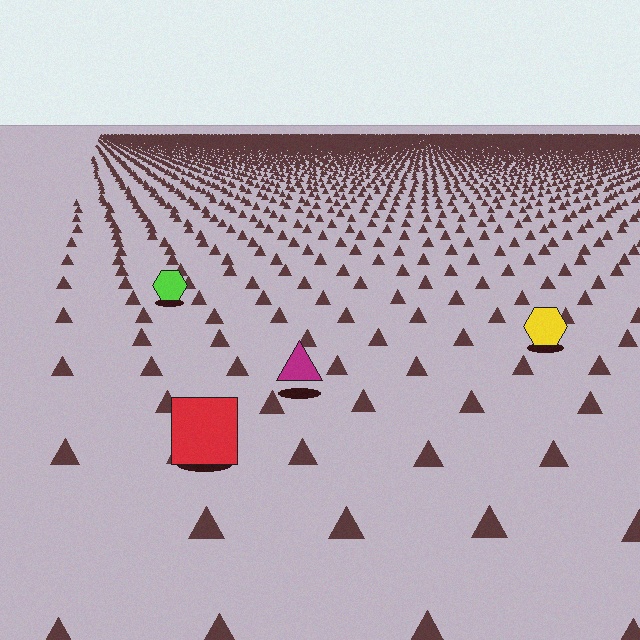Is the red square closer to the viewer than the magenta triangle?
Yes. The red square is closer — you can tell from the texture gradient: the ground texture is coarser near it.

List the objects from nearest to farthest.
From nearest to farthest: the red square, the magenta triangle, the yellow hexagon, the lime hexagon.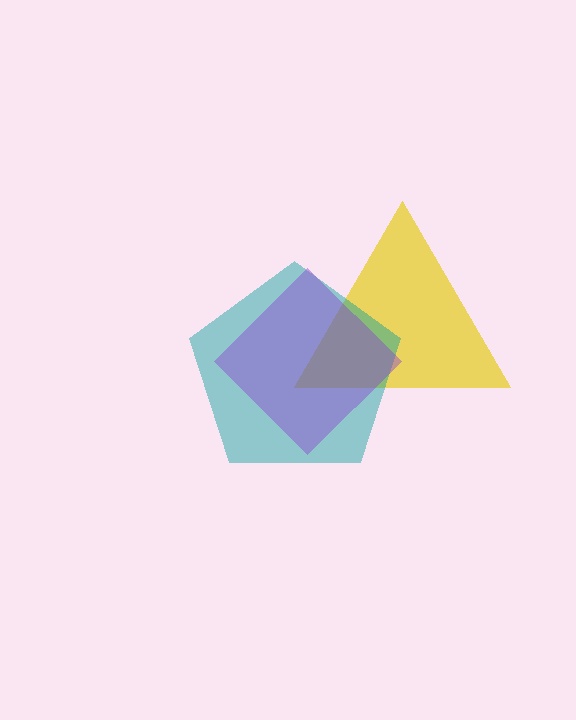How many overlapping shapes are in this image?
There are 3 overlapping shapes in the image.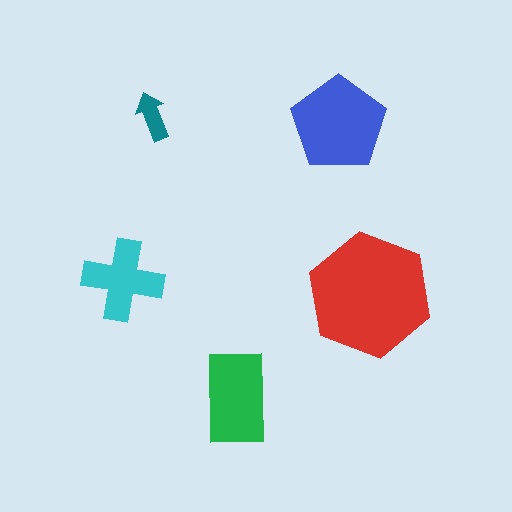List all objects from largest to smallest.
The red hexagon, the blue pentagon, the green rectangle, the cyan cross, the teal arrow.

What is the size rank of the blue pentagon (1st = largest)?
2nd.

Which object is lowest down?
The green rectangle is bottommost.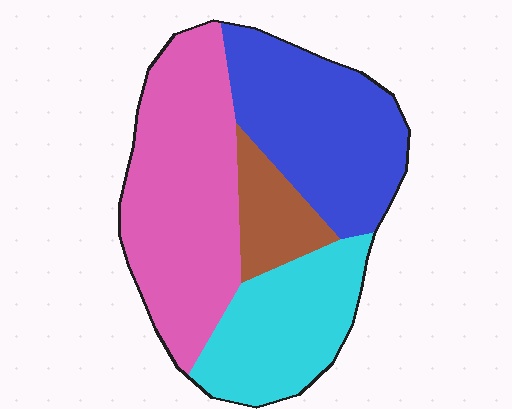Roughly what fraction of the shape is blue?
Blue covers 30% of the shape.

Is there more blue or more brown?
Blue.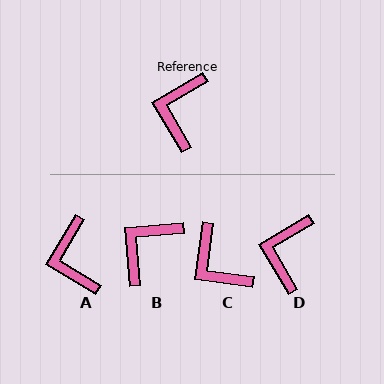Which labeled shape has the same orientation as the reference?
D.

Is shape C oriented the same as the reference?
No, it is off by about 52 degrees.